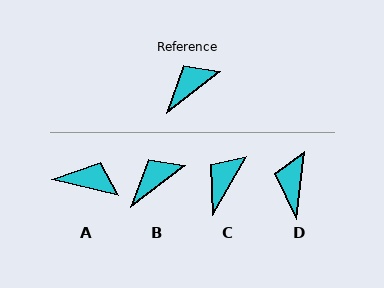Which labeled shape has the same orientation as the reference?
B.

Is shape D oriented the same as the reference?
No, it is off by about 46 degrees.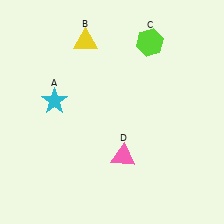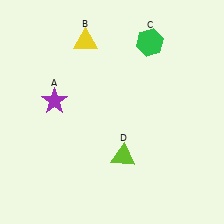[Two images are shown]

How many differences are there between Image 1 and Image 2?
There are 3 differences between the two images.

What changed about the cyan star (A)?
In Image 1, A is cyan. In Image 2, it changed to purple.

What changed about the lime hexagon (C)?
In Image 1, C is lime. In Image 2, it changed to green.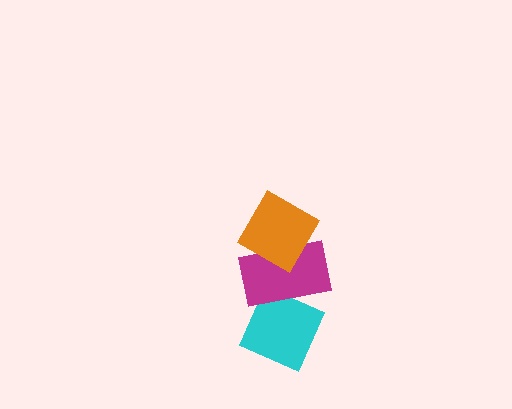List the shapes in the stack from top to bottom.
From top to bottom: the orange diamond, the magenta rectangle, the cyan diamond.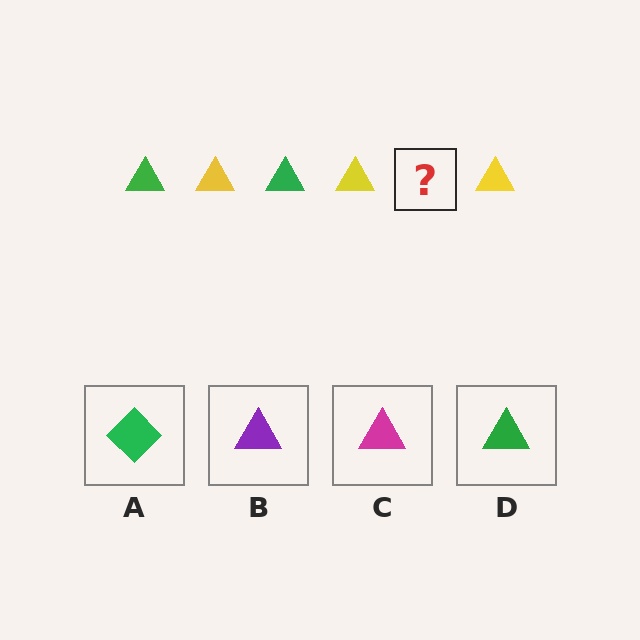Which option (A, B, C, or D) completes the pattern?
D.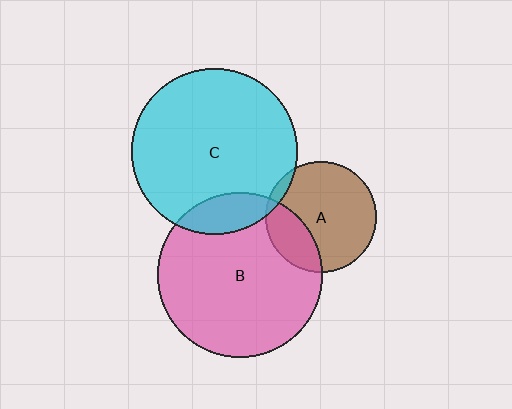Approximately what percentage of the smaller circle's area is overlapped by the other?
Approximately 5%.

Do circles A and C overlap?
Yes.